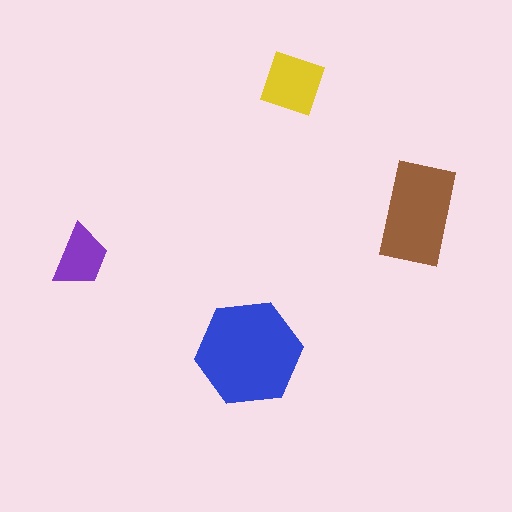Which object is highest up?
The yellow diamond is topmost.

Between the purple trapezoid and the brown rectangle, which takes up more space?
The brown rectangle.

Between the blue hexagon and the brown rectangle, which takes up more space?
The blue hexagon.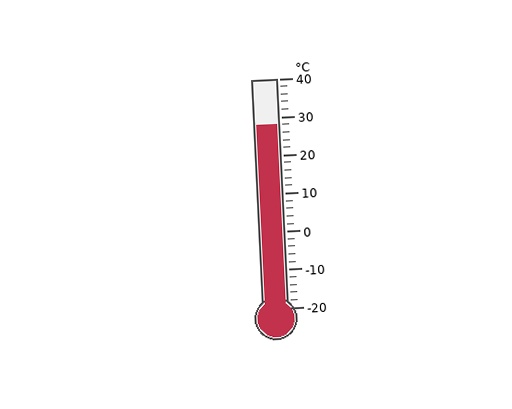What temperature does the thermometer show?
The thermometer shows approximately 28°C.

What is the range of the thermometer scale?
The thermometer scale ranges from -20°C to 40°C.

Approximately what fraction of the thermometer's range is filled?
The thermometer is filled to approximately 80% of its range.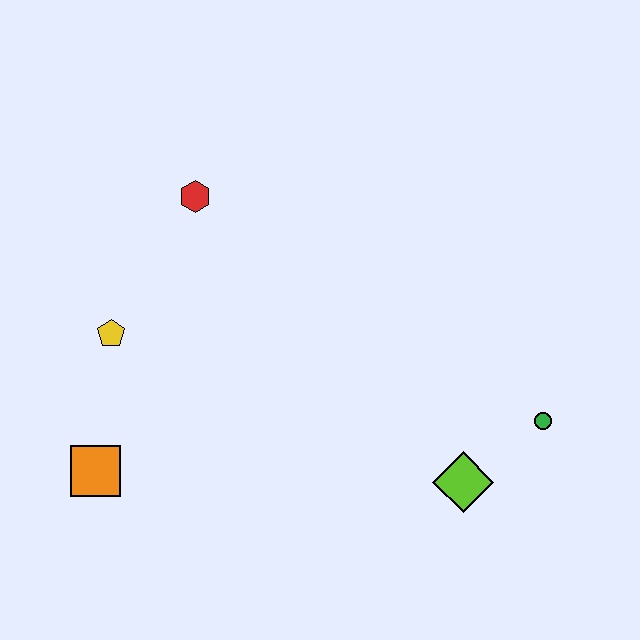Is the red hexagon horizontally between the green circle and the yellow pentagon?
Yes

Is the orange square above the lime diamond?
Yes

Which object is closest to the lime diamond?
The green circle is closest to the lime diamond.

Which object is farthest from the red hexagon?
The green circle is farthest from the red hexagon.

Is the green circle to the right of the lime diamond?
Yes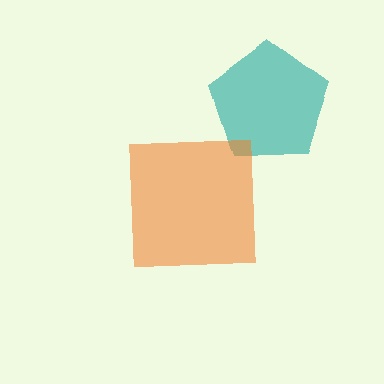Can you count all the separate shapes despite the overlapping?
Yes, there are 2 separate shapes.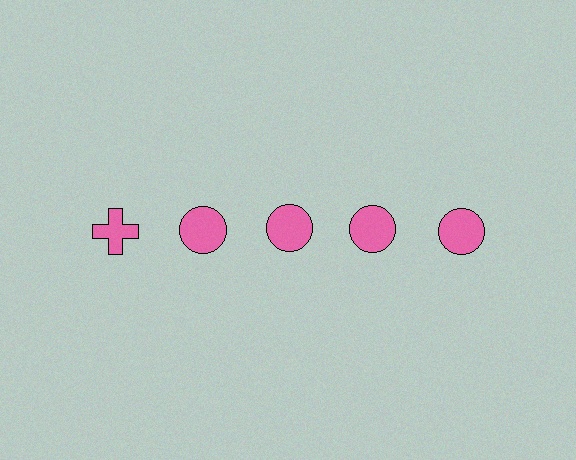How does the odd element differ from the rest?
It has a different shape: cross instead of circle.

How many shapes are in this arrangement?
There are 5 shapes arranged in a grid pattern.